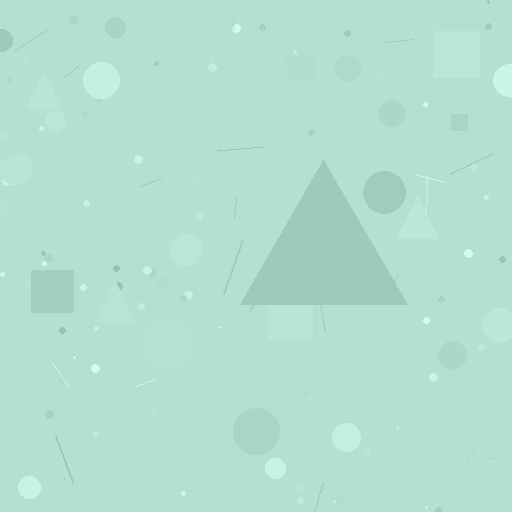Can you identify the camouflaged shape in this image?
The camouflaged shape is a triangle.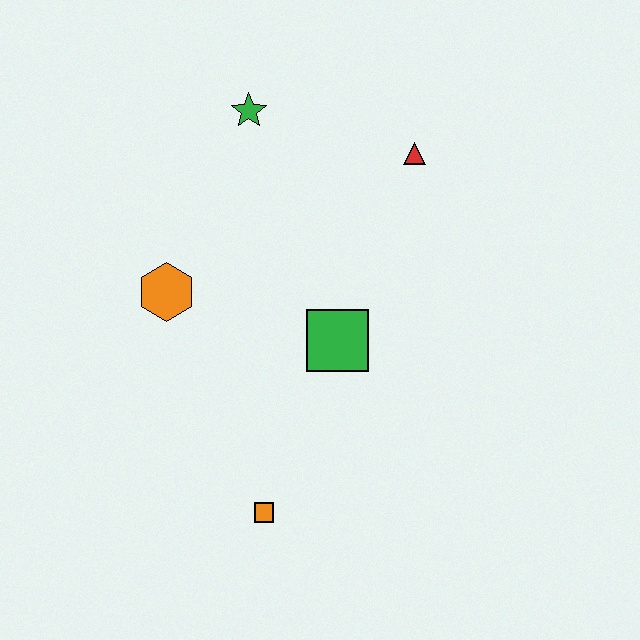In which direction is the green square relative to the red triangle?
The green square is below the red triangle.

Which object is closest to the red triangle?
The green star is closest to the red triangle.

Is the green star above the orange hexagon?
Yes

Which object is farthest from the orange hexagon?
The red triangle is farthest from the orange hexagon.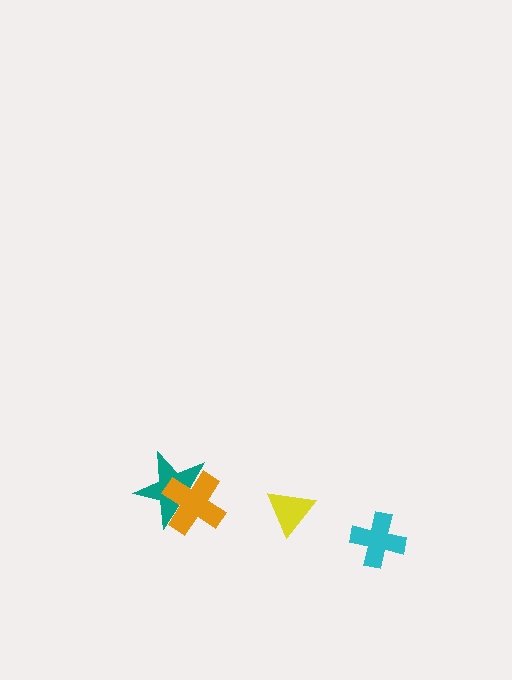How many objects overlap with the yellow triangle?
0 objects overlap with the yellow triangle.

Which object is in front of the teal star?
The orange cross is in front of the teal star.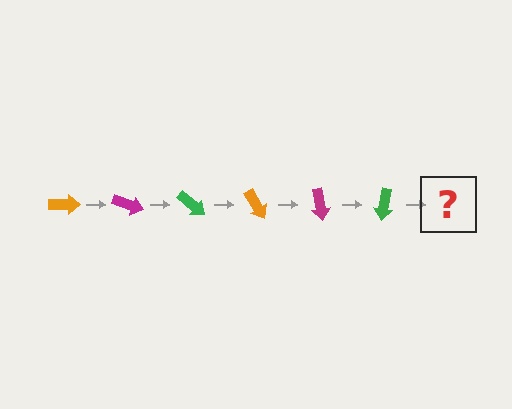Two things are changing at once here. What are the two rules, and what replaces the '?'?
The two rules are that it rotates 20 degrees each step and the color cycles through orange, magenta, and green. The '?' should be an orange arrow, rotated 120 degrees from the start.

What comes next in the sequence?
The next element should be an orange arrow, rotated 120 degrees from the start.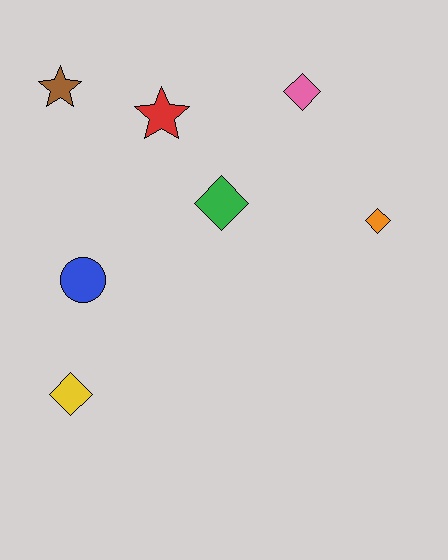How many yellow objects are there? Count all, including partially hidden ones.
There is 1 yellow object.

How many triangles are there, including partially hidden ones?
There are no triangles.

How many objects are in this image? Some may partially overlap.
There are 7 objects.